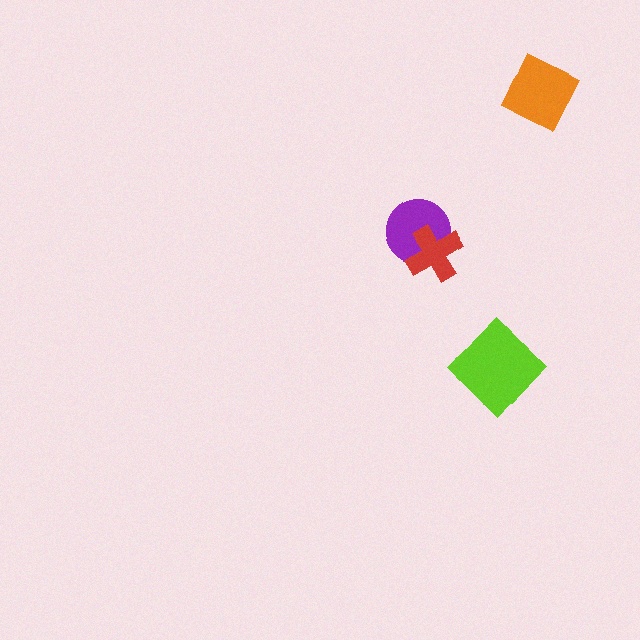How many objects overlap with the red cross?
1 object overlaps with the red cross.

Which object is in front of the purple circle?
The red cross is in front of the purple circle.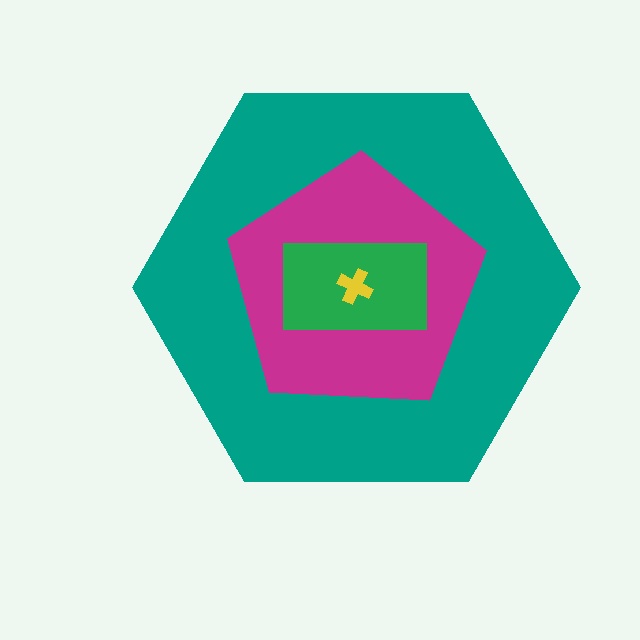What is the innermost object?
The yellow cross.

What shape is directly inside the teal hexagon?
The magenta pentagon.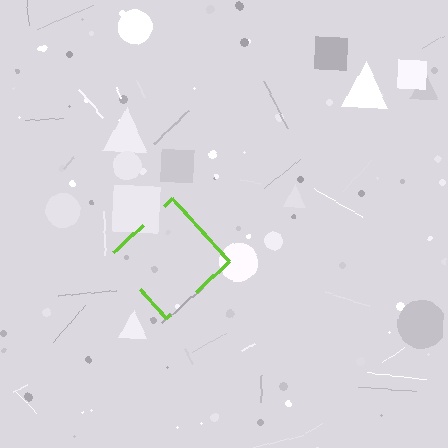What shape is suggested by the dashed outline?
The dashed outline suggests a diamond.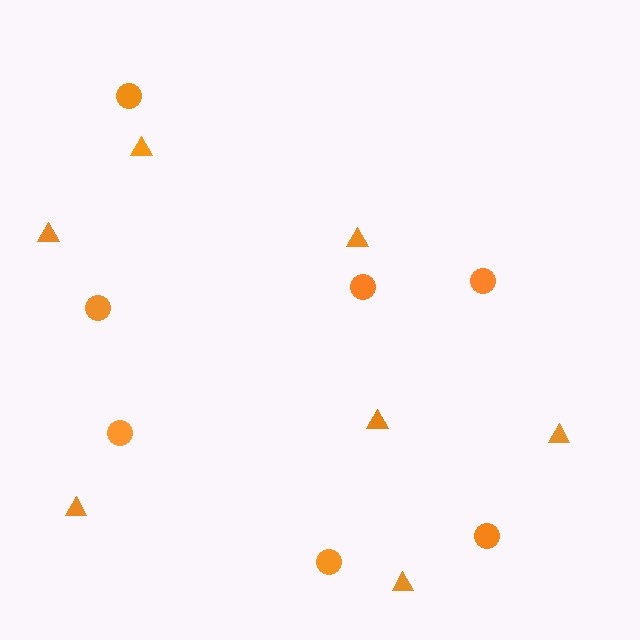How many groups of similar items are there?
There are 2 groups: one group of circles (7) and one group of triangles (7).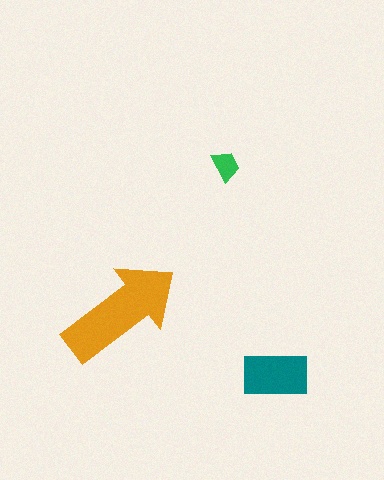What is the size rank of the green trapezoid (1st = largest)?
3rd.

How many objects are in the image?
There are 3 objects in the image.